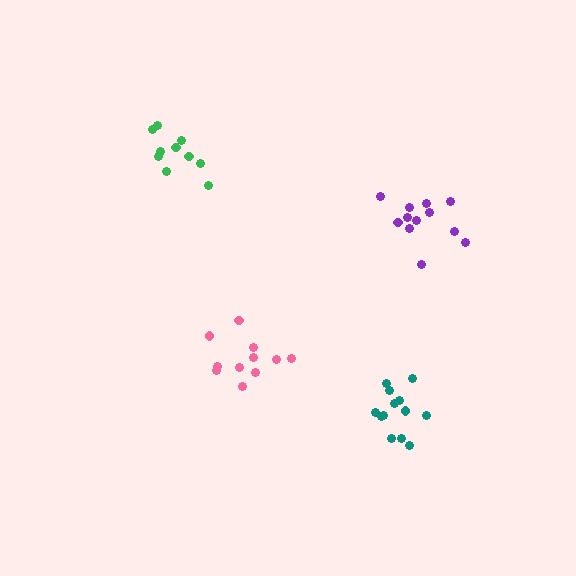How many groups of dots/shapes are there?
There are 4 groups.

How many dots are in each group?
Group 1: 10 dots, Group 2: 11 dots, Group 3: 13 dots, Group 4: 12 dots (46 total).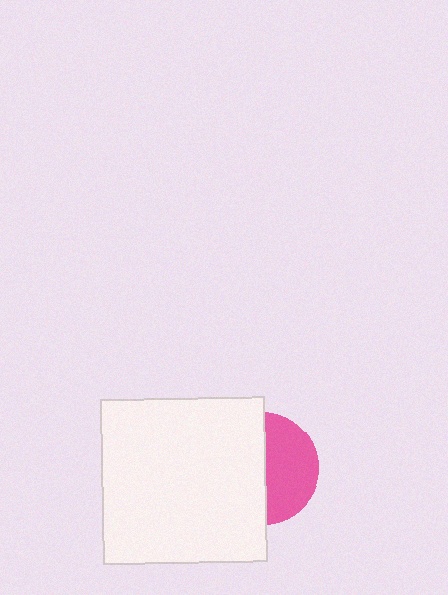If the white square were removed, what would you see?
You would see the complete pink circle.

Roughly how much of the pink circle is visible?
About half of it is visible (roughly 46%).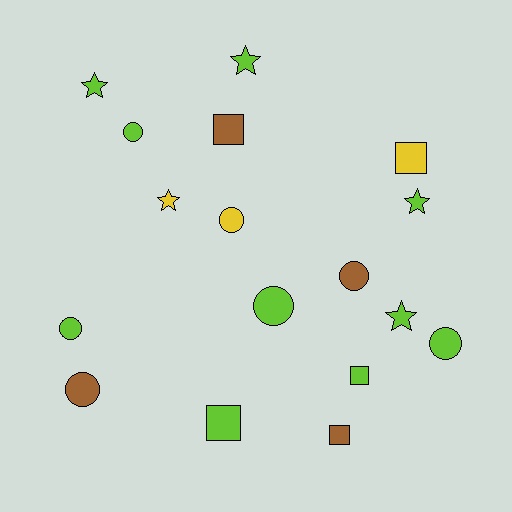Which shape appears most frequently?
Circle, with 7 objects.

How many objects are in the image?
There are 17 objects.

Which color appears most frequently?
Lime, with 10 objects.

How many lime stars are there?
There are 4 lime stars.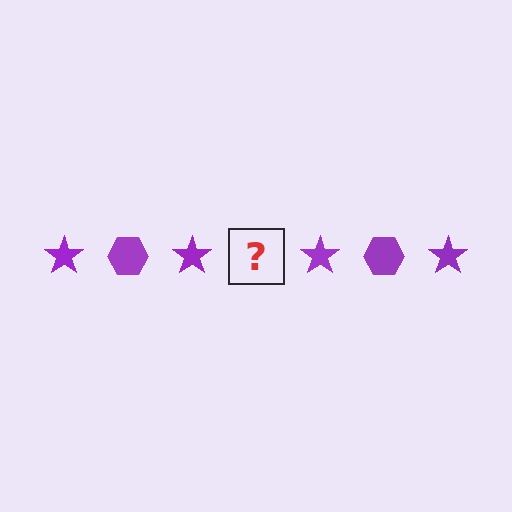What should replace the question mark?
The question mark should be replaced with a purple hexagon.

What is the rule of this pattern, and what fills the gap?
The rule is that the pattern cycles through star, hexagon shapes in purple. The gap should be filled with a purple hexagon.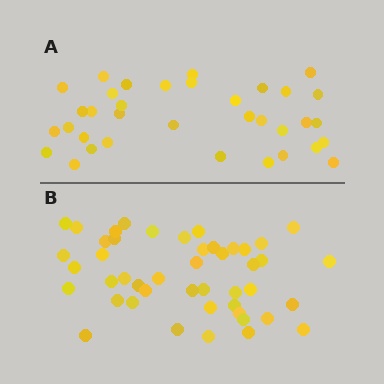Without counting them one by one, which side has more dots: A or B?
Region B (the bottom region) has more dots.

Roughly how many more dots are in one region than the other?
Region B has roughly 12 or so more dots than region A.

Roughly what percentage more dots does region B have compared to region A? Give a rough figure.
About 30% more.